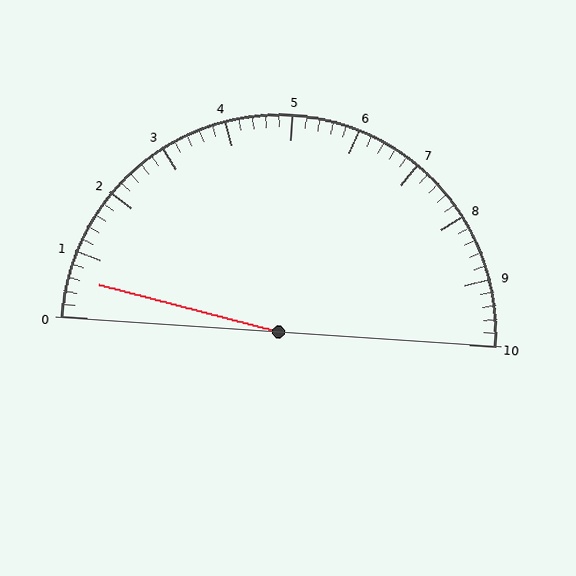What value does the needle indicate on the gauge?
The needle indicates approximately 0.6.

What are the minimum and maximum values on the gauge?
The gauge ranges from 0 to 10.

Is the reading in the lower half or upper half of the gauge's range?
The reading is in the lower half of the range (0 to 10).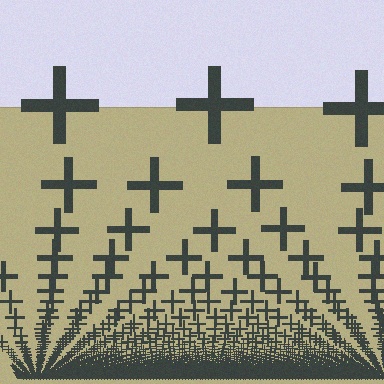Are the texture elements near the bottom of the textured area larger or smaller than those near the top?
Smaller. The gradient is inverted — elements near the bottom are smaller and denser.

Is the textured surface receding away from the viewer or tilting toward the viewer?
The surface appears to tilt toward the viewer. Texture elements get larger and sparser toward the top.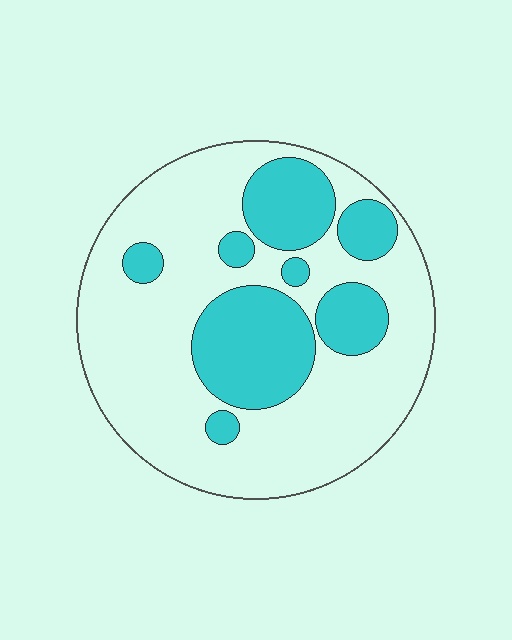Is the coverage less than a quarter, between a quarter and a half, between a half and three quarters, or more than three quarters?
Between a quarter and a half.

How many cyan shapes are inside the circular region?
8.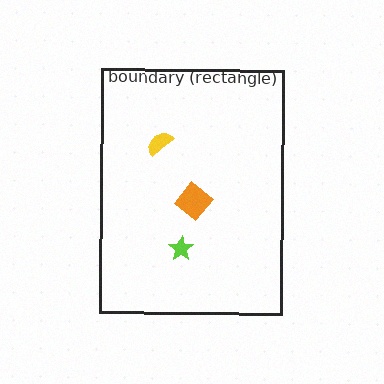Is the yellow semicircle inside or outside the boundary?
Inside.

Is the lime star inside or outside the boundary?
Inside.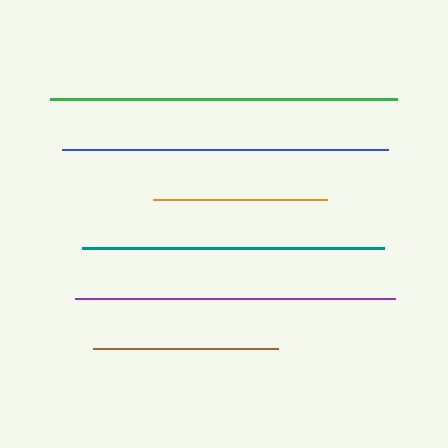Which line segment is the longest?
The green line is the longest at approximately 348 pixels.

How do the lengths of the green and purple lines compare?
The green and purple lines are approximately the same length.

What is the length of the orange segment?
The orange segment is approximately 174 pixels long.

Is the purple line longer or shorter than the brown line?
The purple line is longer than the brown line.